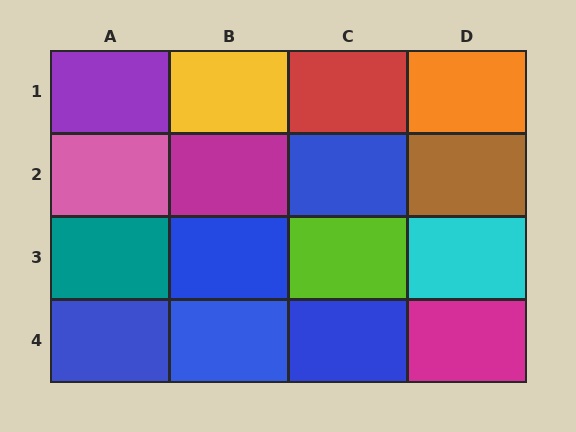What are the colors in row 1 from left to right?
Purple, yellow, red, orange.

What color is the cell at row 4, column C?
Blue.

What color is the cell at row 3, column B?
Blue.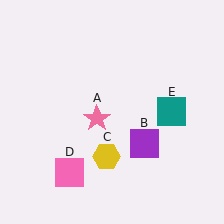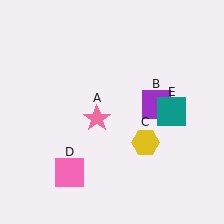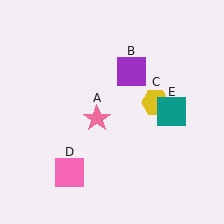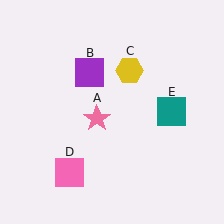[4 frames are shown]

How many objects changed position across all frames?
2 objects changed position: purple square (object B), yellow hexagon (object C).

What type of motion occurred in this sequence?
The purple square (object B), yellow hexagon (object C) rotated counterclockwise around the center of the scene.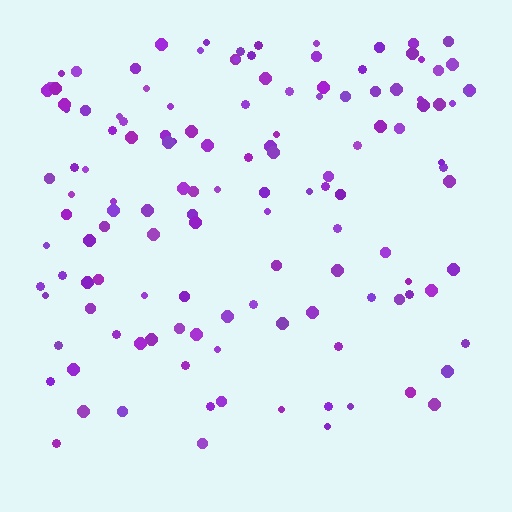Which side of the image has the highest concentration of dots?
The top.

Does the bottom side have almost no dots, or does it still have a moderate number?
Still a moderate number, just noticeably fewer than the top.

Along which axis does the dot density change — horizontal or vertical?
Vertical.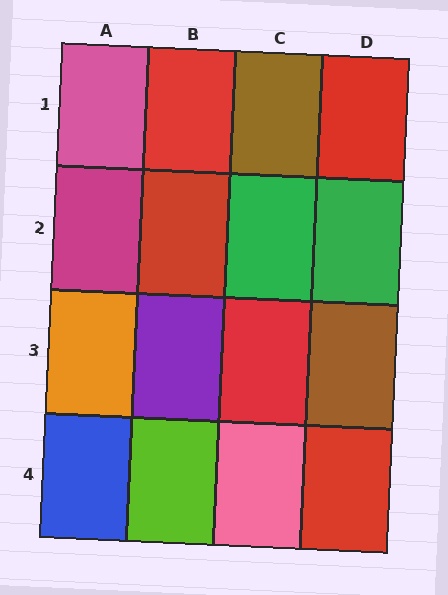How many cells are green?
2 cells are green.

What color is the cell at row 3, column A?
Orange.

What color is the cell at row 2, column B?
Red.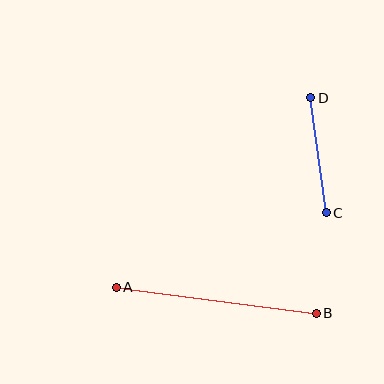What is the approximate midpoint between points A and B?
The midpoint is at approximately (216, 300) pixels.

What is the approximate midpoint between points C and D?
The midpoint is at approximately (319, 155) pixels.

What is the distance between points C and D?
The distance is approximately 116 pixels.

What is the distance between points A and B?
The distance is approximately 202 pixels.